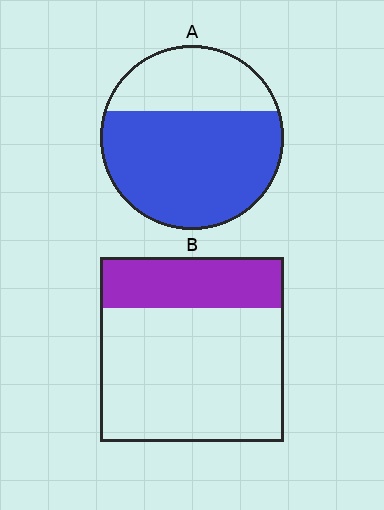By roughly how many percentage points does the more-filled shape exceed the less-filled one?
By roughly 40 percentage points (A over B).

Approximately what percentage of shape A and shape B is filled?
A is approximately 70% and B is approximately 30%.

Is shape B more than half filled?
No.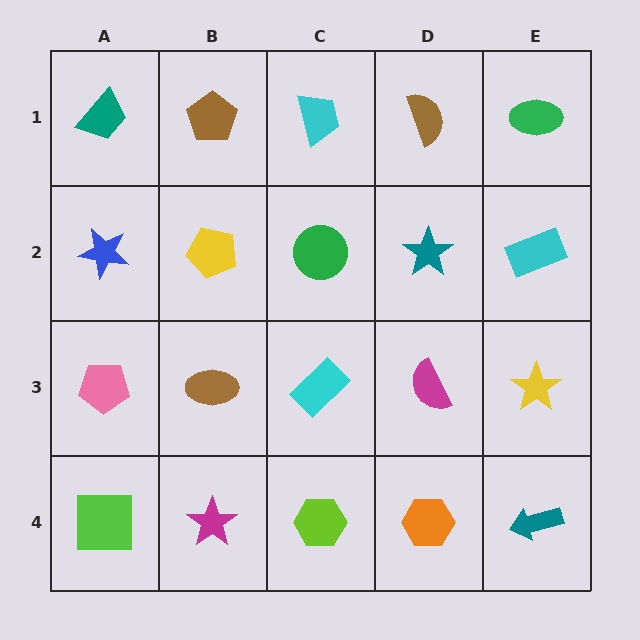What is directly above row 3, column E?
A cyan rectangle.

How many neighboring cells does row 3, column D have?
4.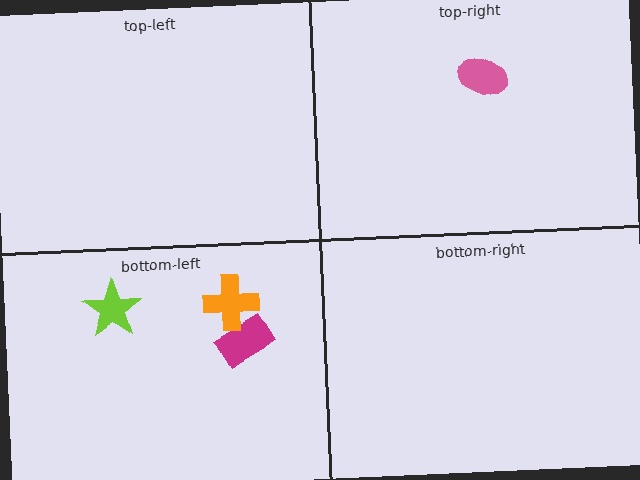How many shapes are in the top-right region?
1.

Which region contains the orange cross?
The bottom-left region.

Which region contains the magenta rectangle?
The bottom-left region.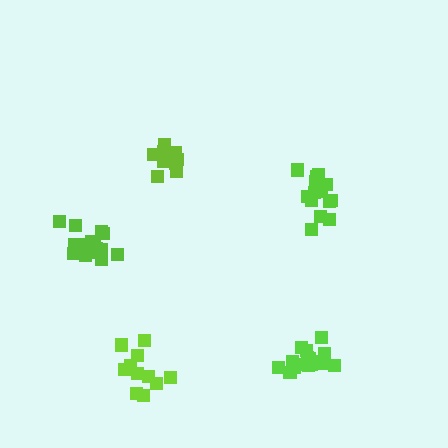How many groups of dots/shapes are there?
There are 5 groups.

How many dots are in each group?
Group 1: 15 dots, Group 2: 16 dots, Group 3: 10 dots, Group 4: 11 dots, Group 5: 15 dots (67 total).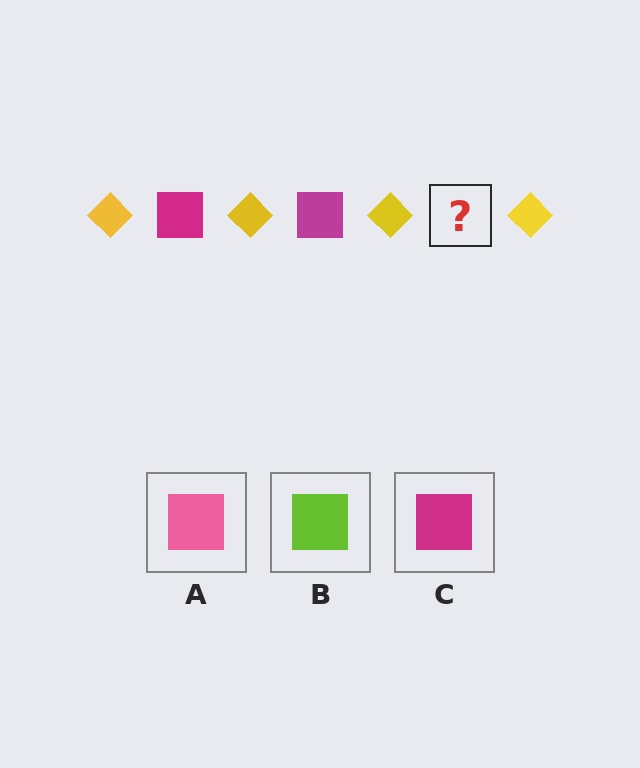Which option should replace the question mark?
Option C.